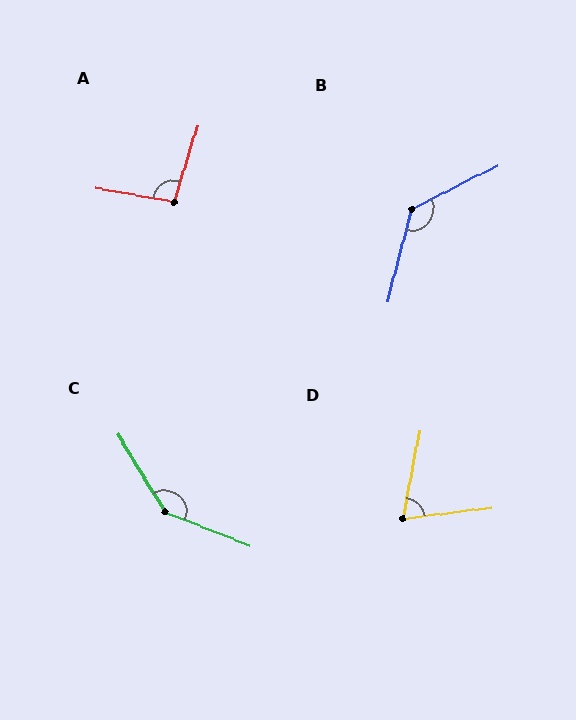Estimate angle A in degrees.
Approximately 97 degrees.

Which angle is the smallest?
D, at approximately 72 degrees.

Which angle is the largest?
C, at approximately 143 degrees.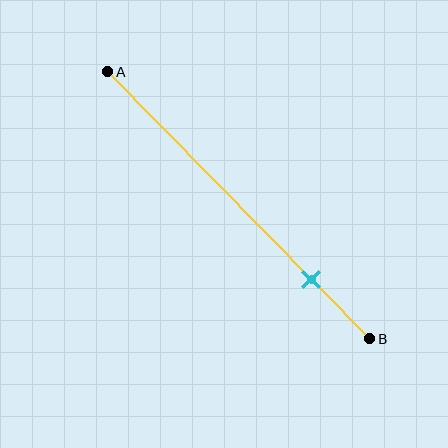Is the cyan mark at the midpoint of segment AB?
No, the mark is at about 80% from A, not at the 50% midpoint.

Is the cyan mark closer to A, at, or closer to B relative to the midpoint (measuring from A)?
The cyan mark is closer to point B than the midpoint of segment AB.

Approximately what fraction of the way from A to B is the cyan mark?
The cyan mark is approximately 80% of the way from A to B.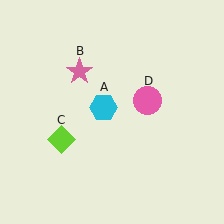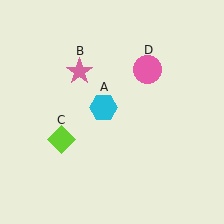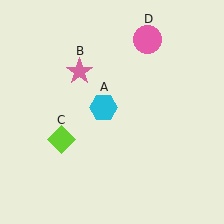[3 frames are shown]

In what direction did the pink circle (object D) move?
The pink circle (object D) moved up.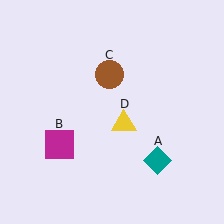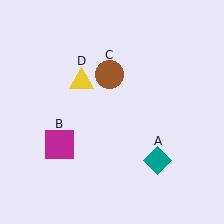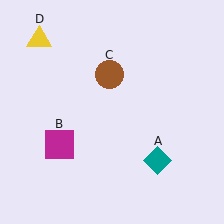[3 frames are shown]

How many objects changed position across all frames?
1 object changed position: yellow triangle (object D).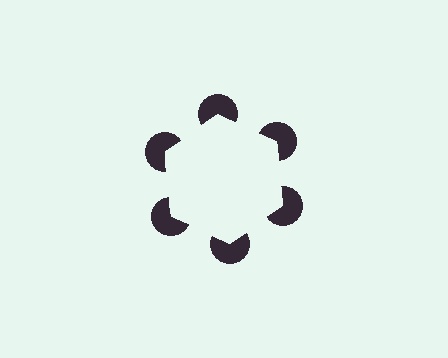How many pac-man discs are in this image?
There are 6 — one at each vertex of the illusory hexagon.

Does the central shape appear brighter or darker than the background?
It typically appears slightly brighter than the background, even though no actual brightness change is drawn.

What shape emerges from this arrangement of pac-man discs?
An illusory hexagon — its edges are inferred from the aligned wedge cuts in the pac-man discs, not physically drawn.